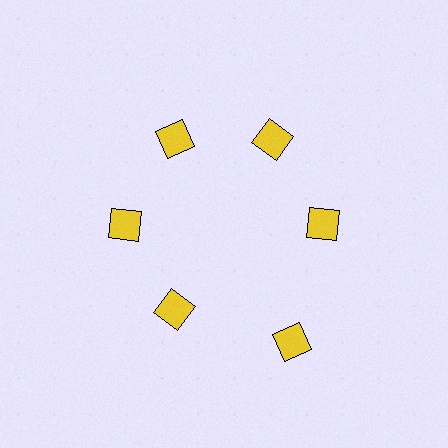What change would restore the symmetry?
The symmetry would be restored by moving it inward, back onto the ring so that all 6 squares sit at equal angles and equal distance from the center.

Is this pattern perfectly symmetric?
No. The 6 yellow squares are arranged in a ring, but one element near the 5 o'clock position is pushed outward from the center, breaking the 6-fold rotational symmetry.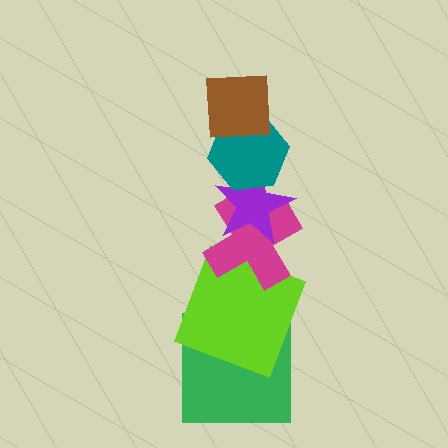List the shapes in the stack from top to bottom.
From top to bottom: the brown square, the teal hexagon, the purple star, the magenta cross, the lime square, the green square.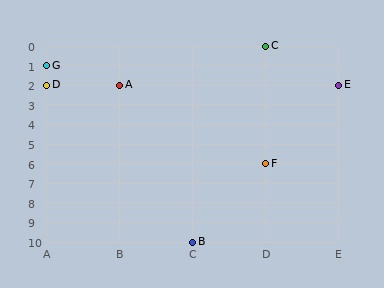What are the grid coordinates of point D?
Point D is at grid coordinates (A, 2).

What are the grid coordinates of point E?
Point E is at grid coordinates (E, 2).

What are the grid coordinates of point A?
Point A is at grid coordinates (B, 2).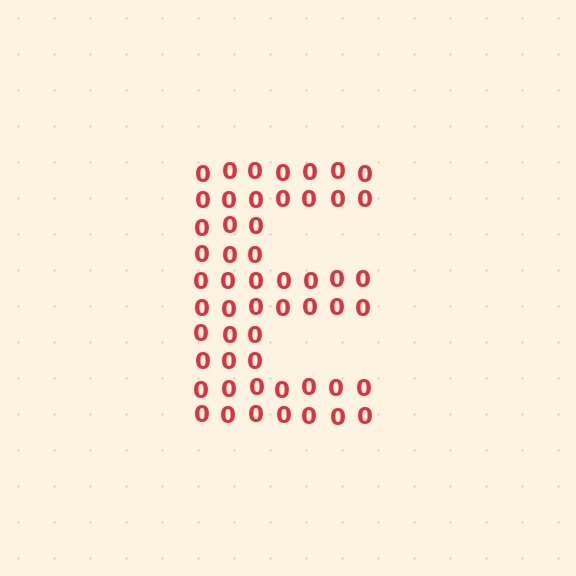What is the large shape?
The large shape is the letter E.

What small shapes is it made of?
It is made of small digit 0's.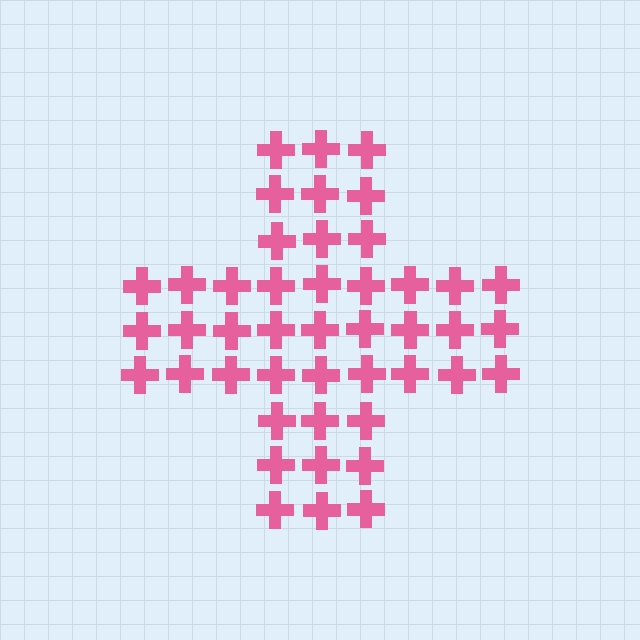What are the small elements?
The small elements are crosses.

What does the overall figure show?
The overall figure shows a cross.